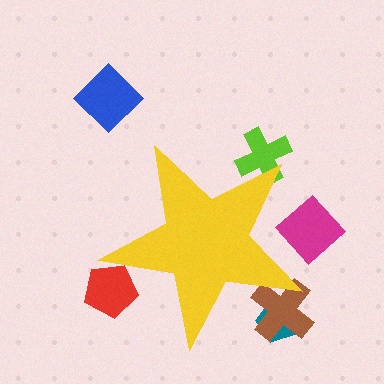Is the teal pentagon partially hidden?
Yes, the teal pentagon is partially hidden behind the yellow star.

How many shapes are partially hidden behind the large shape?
5 shapes are partially hidden.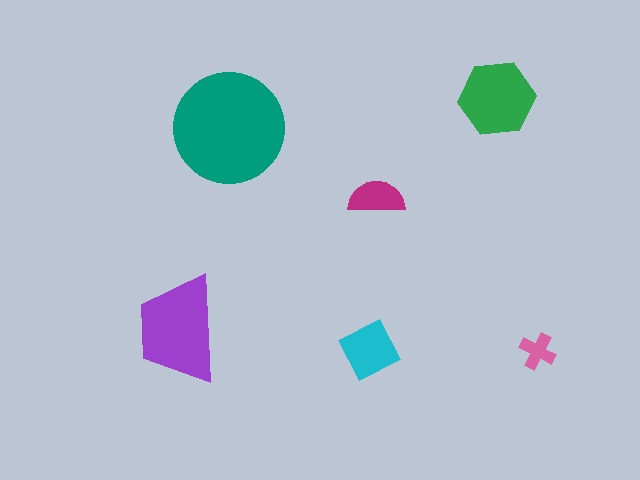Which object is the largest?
The teal circle.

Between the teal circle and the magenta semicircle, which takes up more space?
The teal circle.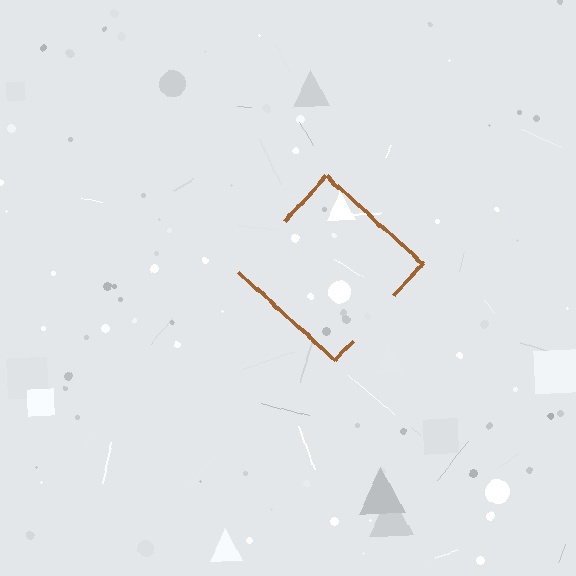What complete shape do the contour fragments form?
The contour fragments form a diamond.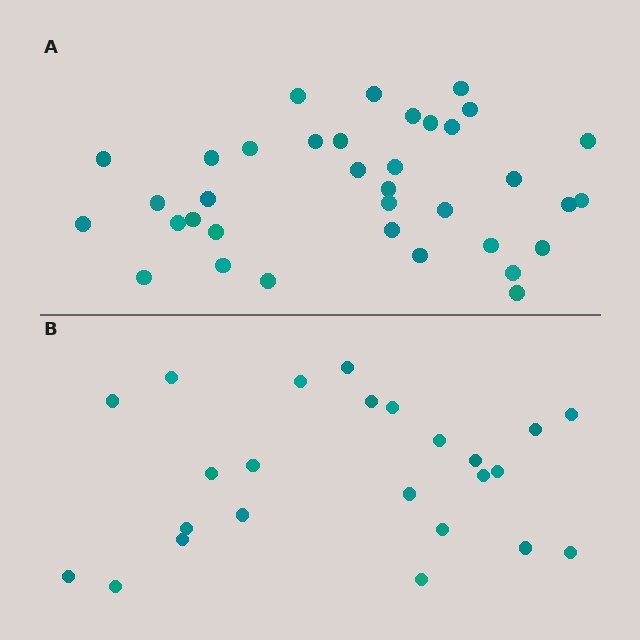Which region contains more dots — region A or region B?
Region A (the top region) has more dots.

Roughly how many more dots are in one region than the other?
Region A has roughly 12 or so more dots than region B.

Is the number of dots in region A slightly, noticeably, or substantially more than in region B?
Region A has substantially more. The ratio is roughly 1.5 to 1.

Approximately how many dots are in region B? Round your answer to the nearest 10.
About 20 dots. (The exact count is 24, which rounds to 20.)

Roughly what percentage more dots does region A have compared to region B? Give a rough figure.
About 50% more.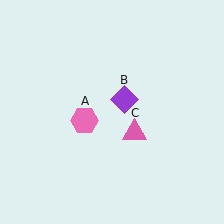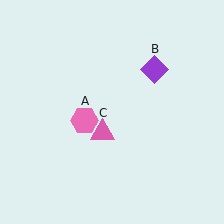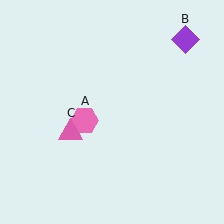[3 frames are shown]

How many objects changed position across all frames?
2 objects changed position: purple diamond (object B), pink triangle (object C).